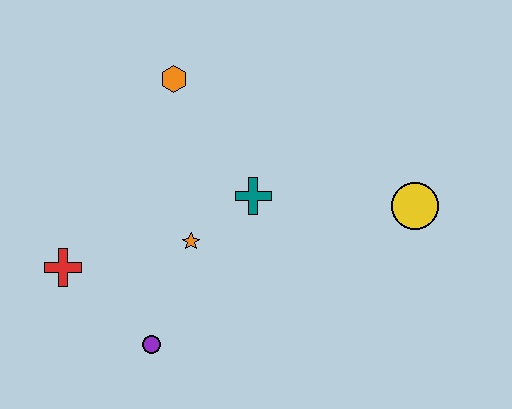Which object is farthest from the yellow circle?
The red cross is farthest from the yellow circle.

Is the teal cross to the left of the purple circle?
No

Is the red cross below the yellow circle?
Yes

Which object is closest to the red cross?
The purple circle is closest to the red cross.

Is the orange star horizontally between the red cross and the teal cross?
Yes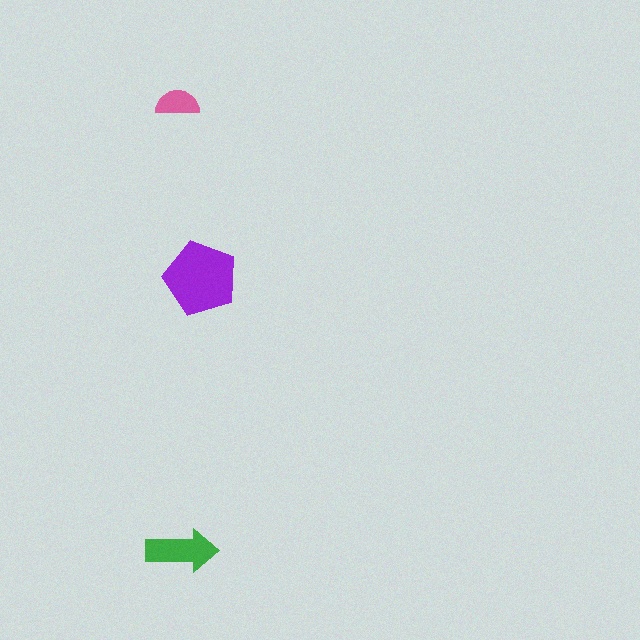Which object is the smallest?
The pink semicircle.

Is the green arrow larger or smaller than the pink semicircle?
Larger.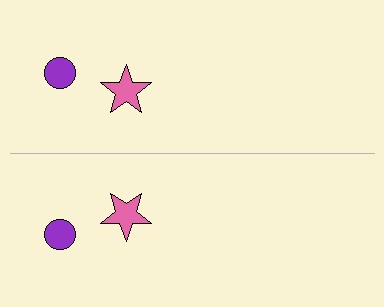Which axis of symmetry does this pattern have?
The pattern has a horizontal axis of symmetry running through the center of the image.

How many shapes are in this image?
There are 4 shapes in this image.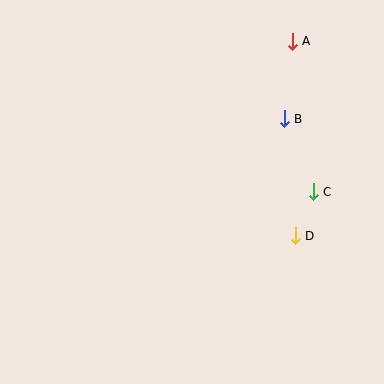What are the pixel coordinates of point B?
Point B is at (284, 119).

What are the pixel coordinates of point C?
Point C is at (313, 192).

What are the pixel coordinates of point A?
Point A is at (292, 41).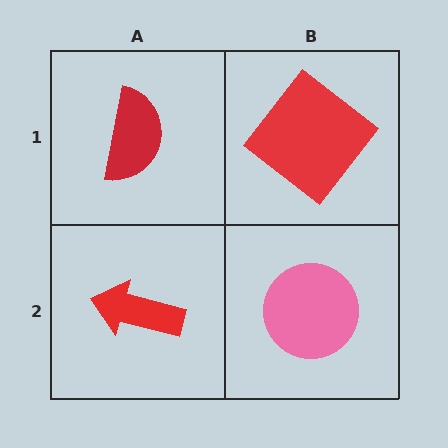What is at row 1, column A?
A red semicircle.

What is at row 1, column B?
A red diamond.